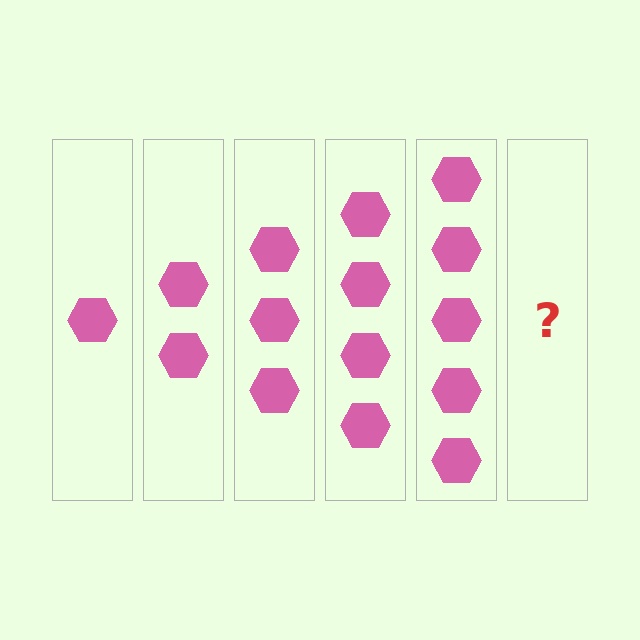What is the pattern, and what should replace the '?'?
The pattern is that each step adds one more hexagon. The '?' should be 6 hexagons.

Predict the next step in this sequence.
The next step is 6 hexagons.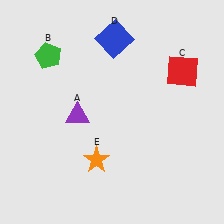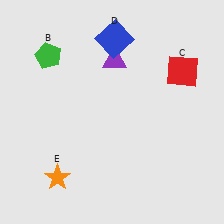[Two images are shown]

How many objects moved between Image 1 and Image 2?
2 objects moved between the two images.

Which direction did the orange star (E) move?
The orange star (E) moved left.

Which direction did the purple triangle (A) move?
The purple triangle (A) moved up.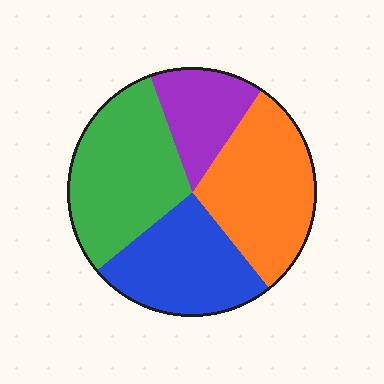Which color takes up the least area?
Purple, at roughly 15%.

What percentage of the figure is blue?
Blue takes up about one quarter (1/4) of the figure.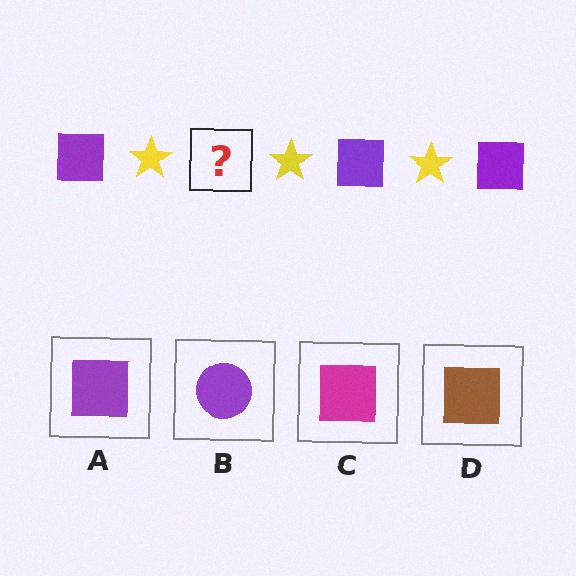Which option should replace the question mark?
Option A.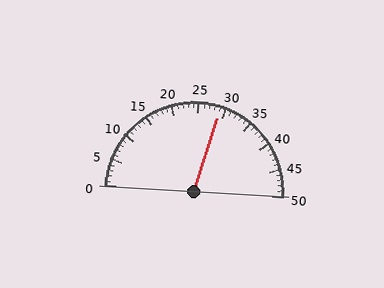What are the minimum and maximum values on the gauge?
The gauge ranges from 0 to 50.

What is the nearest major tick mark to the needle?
The nearest major tick mark is 30.